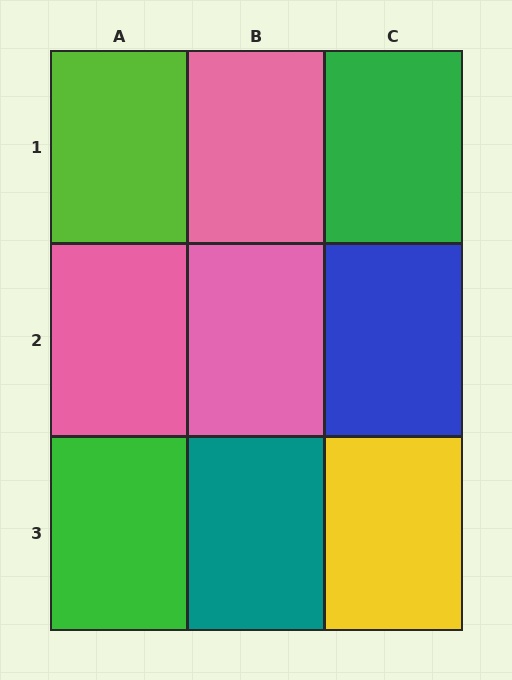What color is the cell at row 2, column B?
Pink.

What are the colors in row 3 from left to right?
Green, teal, yellow.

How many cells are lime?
1 cell is lime.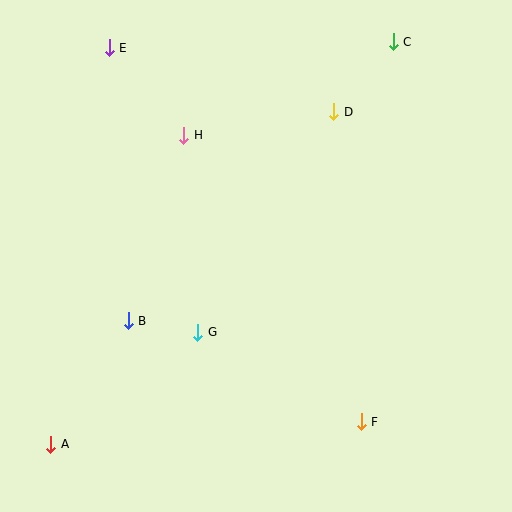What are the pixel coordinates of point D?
Point D is at (334, 112).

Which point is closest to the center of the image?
Point G at (198, 332) is closest to the center.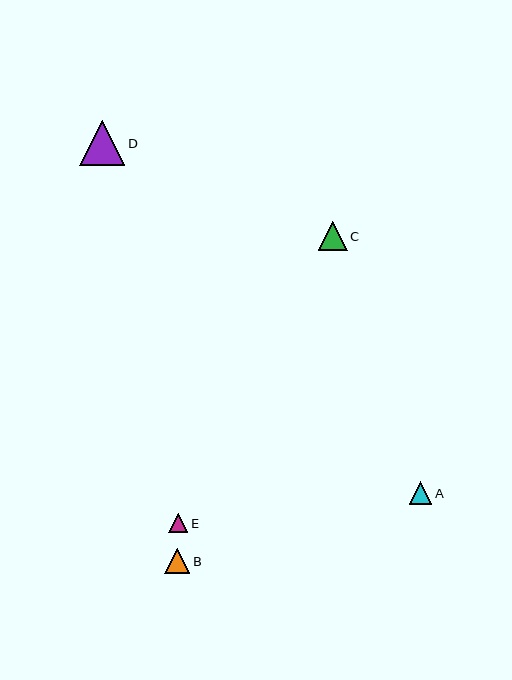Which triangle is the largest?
Triangle D is the largest with a size of approximately 46 pixels.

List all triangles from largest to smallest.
From largest to smallest: D, C, B, A, E.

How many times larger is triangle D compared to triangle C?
Triangle D is approximately 1.6 times the size of triangle C.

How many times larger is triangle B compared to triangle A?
Triangle B is approximately 1.1 times the size of triangle A.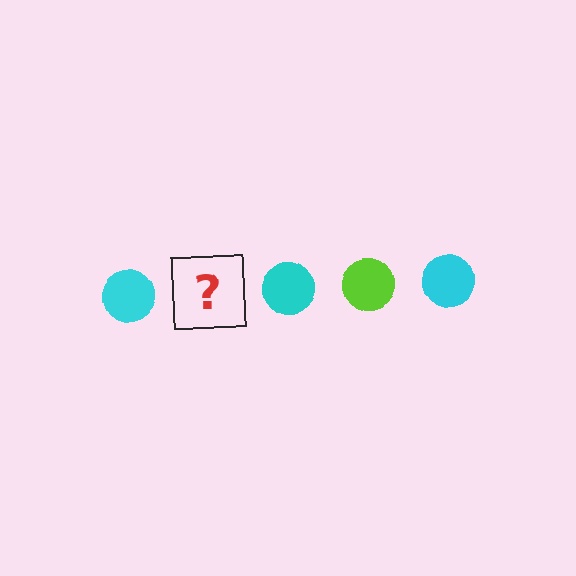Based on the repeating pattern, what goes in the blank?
The blank should be a lime circle.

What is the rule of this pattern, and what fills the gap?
The rule is that the pattern cycles through cyan, lime circles. The gap should be filled with a lime circle.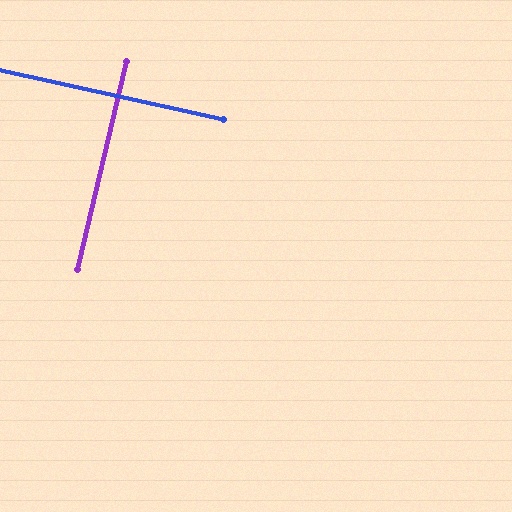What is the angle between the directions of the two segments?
Approximately 89 degrees.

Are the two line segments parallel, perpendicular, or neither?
Perpendicular — they meet at approximately 89°.